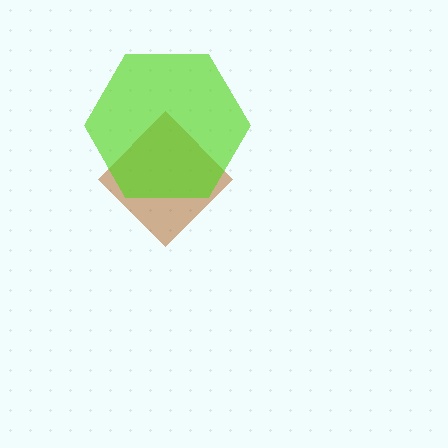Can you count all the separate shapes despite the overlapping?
Yes, there are 2 separate shapes.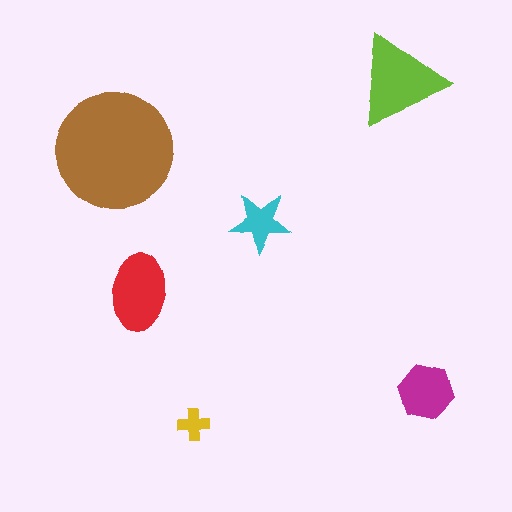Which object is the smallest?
The yellow cross.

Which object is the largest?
The brown circle.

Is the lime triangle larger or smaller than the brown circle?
Smaller.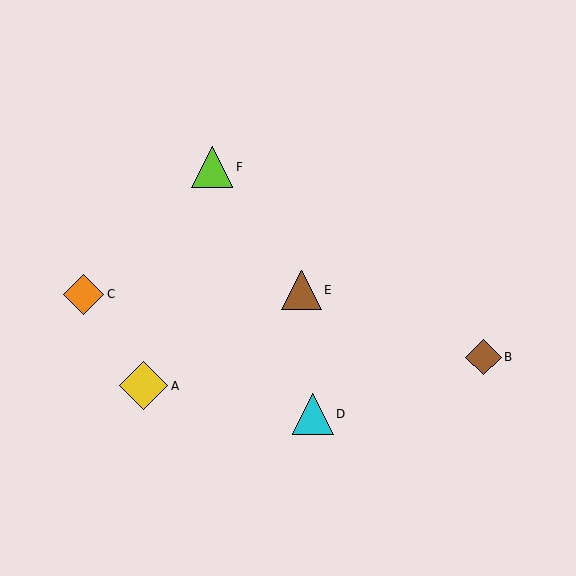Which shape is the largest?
The yellow diamond (labeled A) is the largest.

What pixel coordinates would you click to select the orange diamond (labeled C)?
Click at (84, 294) to select the orange diamond C.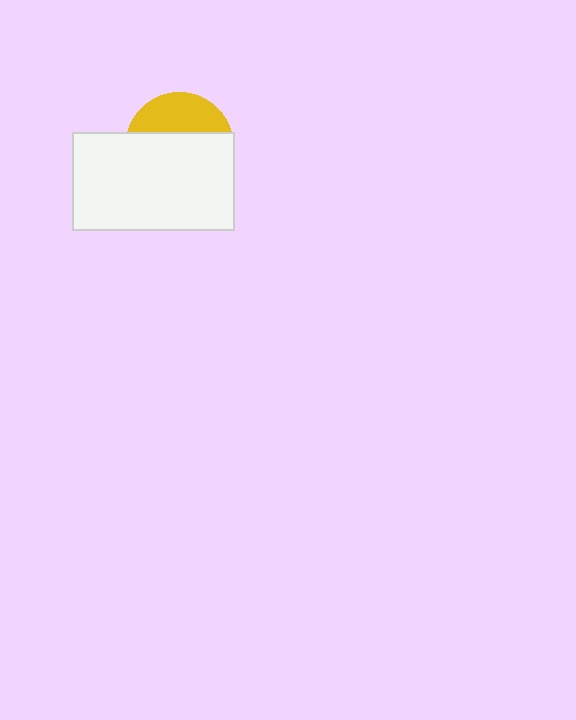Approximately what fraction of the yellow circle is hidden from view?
Roughly 68% of the yellow circle is hidden behind the white rectangle.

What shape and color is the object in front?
The object in front is a white rectangle.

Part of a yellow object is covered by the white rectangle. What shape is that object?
It is a circle.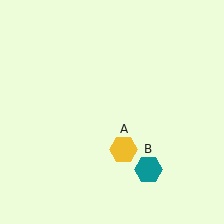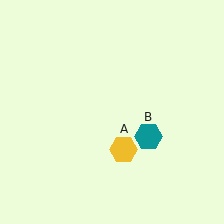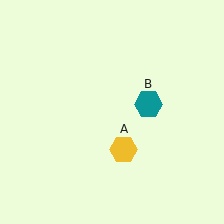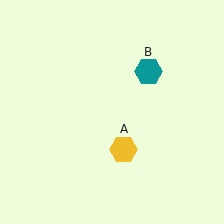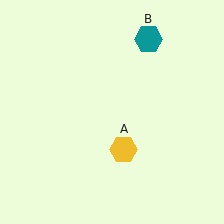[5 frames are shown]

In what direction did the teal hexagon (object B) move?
The teal hexagon (object B) moved up.